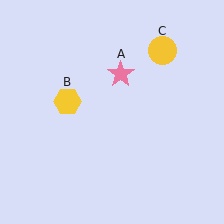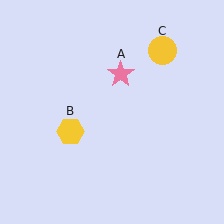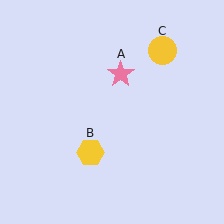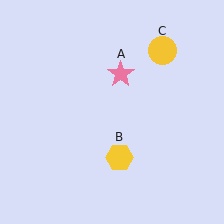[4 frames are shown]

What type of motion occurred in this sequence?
The yellow hexagon (object B) rotated counterclockwise around the center of the scene.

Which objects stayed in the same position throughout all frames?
Pink star (object A) and yellow circle (object C) remained stationary.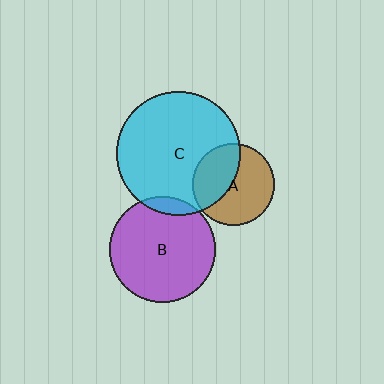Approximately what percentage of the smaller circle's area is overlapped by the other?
Approximately 40%.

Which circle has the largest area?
Circle C (cyan).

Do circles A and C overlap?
Yes.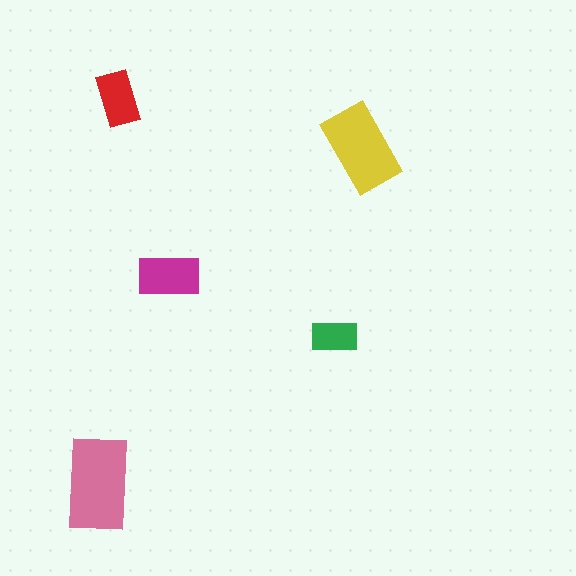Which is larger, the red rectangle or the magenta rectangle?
The magenta one.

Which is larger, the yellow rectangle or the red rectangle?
The yellow one.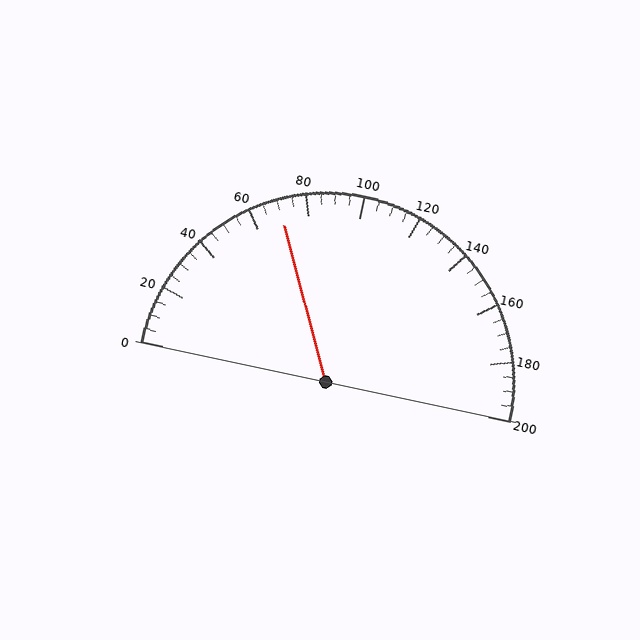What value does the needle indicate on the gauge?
The needle indicates approximately 70.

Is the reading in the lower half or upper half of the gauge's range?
The reading is in the lower half of the range (0 to 200).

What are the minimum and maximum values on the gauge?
The gauge ranges from 0 to 200.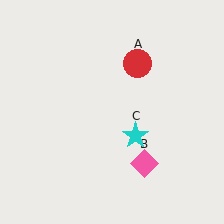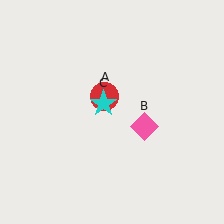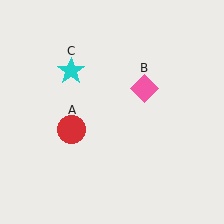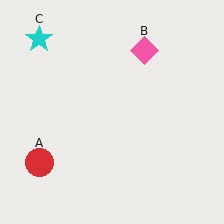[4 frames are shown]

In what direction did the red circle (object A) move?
The red circle (object A) moved down and to the left.